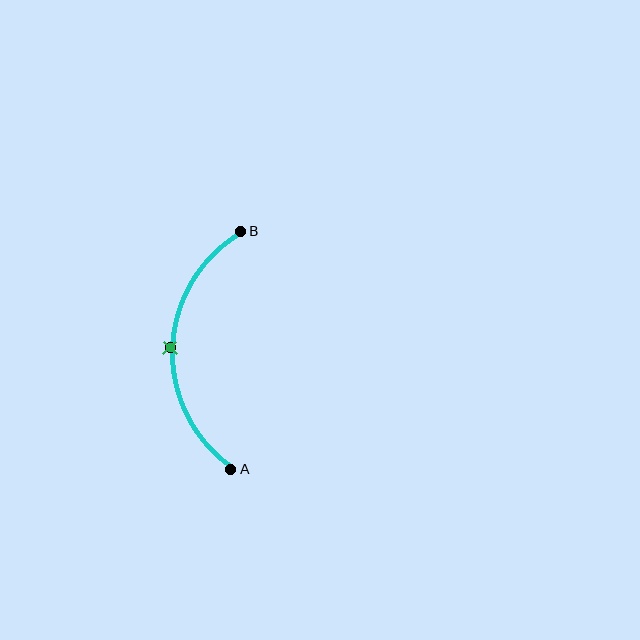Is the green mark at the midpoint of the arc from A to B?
Yes. The green mark lies on the arc at equal arc-length from both A and B — it is the arc midpoint.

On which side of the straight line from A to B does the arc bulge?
The arc bulges to the left of the straight line connecting A and B.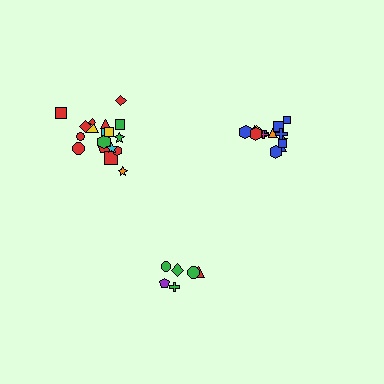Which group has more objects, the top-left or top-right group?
The top-left group.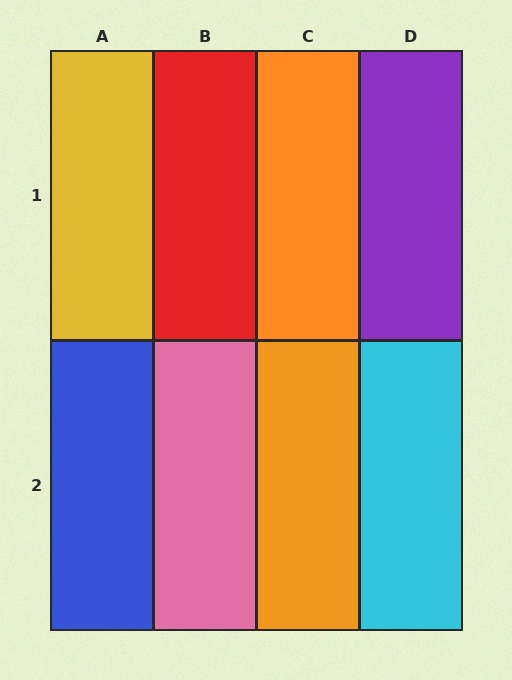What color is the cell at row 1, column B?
Red.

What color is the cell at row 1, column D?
Purple.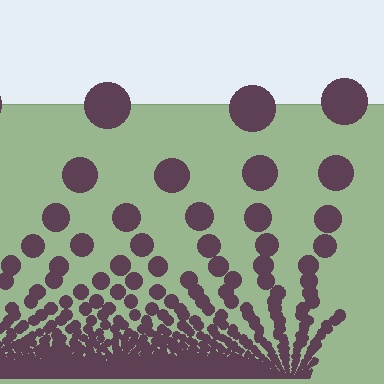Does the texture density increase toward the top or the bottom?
Density increases toward the bottom.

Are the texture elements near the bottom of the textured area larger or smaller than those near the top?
Smaller. The gradient is inverted — elements near the bottom are smaller and denser.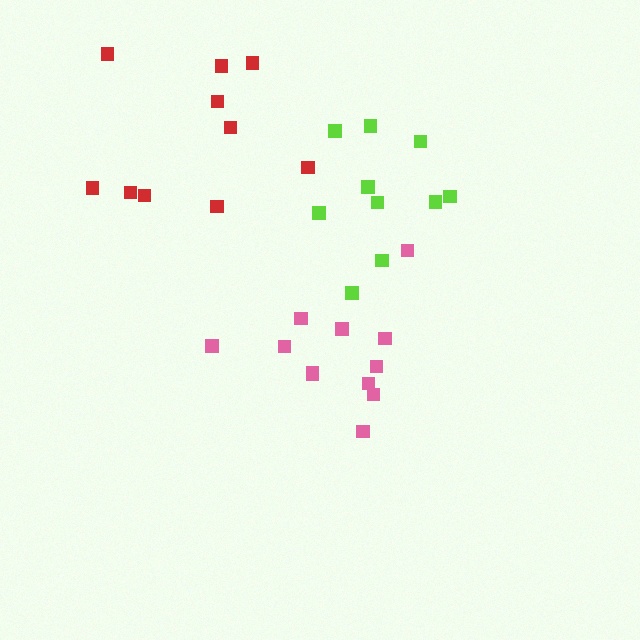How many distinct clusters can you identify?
There are 3 distinct clusters.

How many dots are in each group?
Group 1: 12 dots, Group 2: 10 dots, Group 3: 10 dots (32 total).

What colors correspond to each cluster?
The clusters are colored: pink, red, lime.